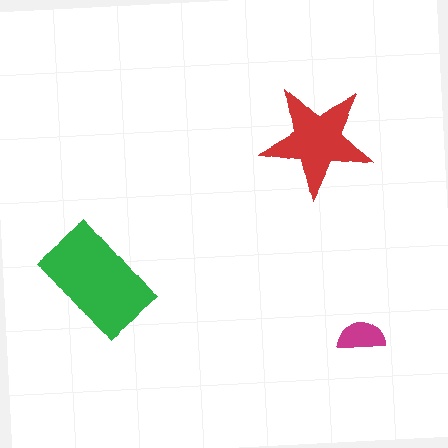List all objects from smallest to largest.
The magenta semicircle, the red star, the green rectangle.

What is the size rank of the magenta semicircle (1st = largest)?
3rd.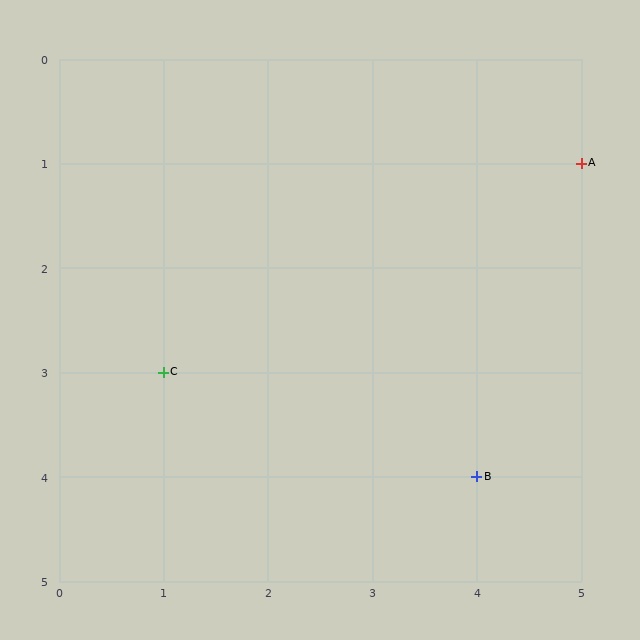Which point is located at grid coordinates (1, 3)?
Point C is at (1, 3).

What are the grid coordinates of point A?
Point A is at grid coordinates (5, 1).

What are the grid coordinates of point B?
Point B is at grid coordinates (4, 4).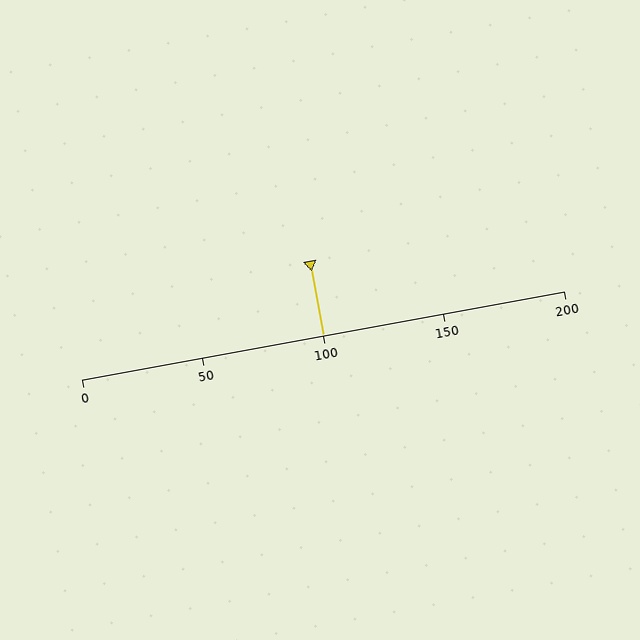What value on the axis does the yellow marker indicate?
The marker indicates approximately 100.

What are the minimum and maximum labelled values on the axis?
The axis runs from 0 to 200.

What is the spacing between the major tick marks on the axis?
The major ticks are spaced 50 apart.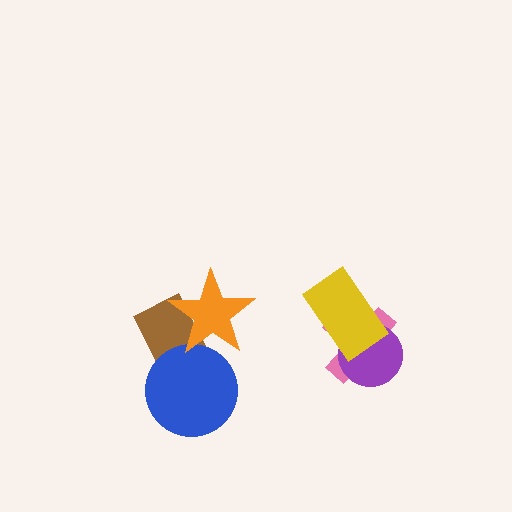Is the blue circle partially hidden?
Yes, it is partially covered by another shape.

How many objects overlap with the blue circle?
2 objects overlap with the blue circle.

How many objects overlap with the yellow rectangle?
2 objects overlap with the yellow rectangle.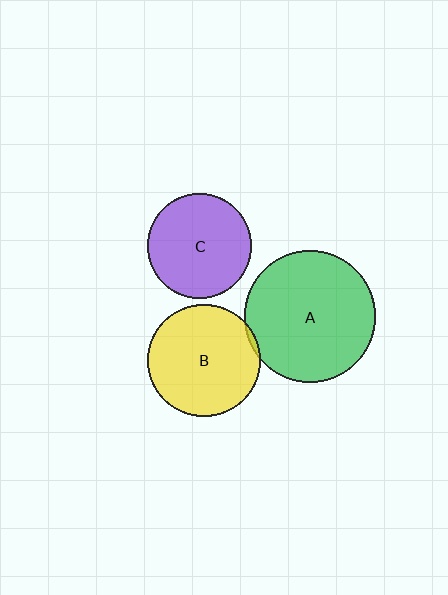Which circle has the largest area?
Circle A (green).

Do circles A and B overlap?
Yes.